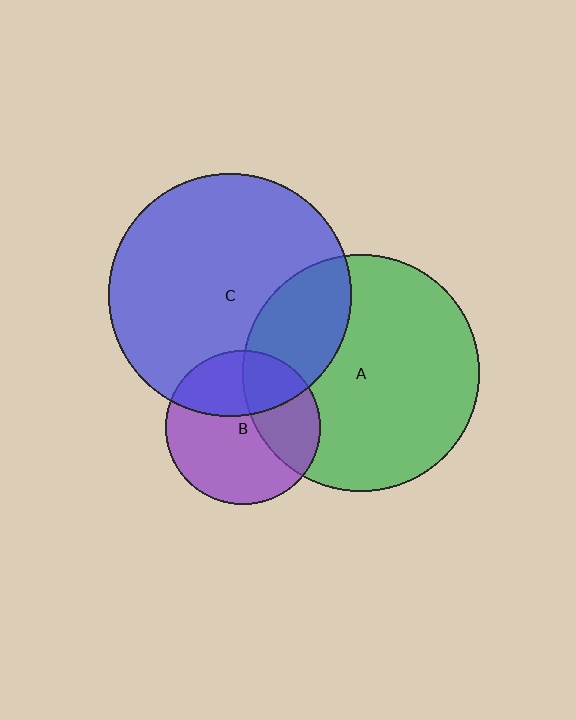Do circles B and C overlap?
Yes.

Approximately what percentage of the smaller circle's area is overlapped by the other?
Approximately 35%.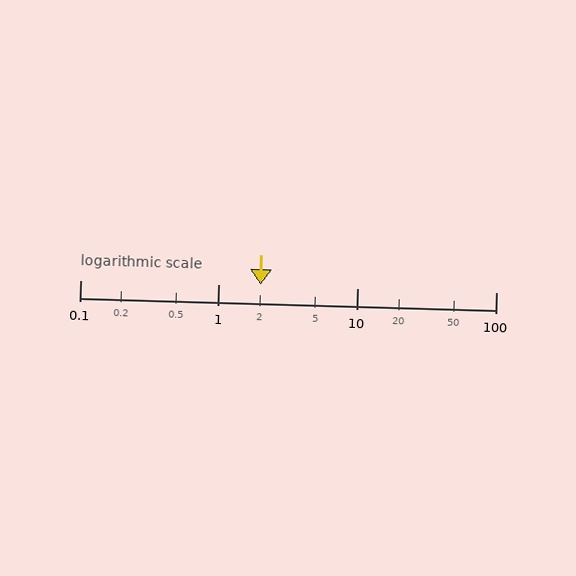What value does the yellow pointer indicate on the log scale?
The pointer indicates approximately 2.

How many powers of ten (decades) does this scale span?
The scale spans 3 decades, from 0.1 to 100.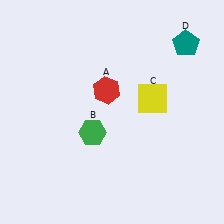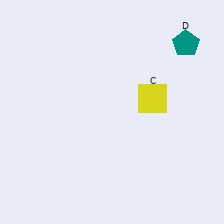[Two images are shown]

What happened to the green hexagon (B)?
The green hexagon (B) was removed in Image 2. It was in the bottom-left area of Image 1.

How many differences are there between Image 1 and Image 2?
There are 2 differences between the two images.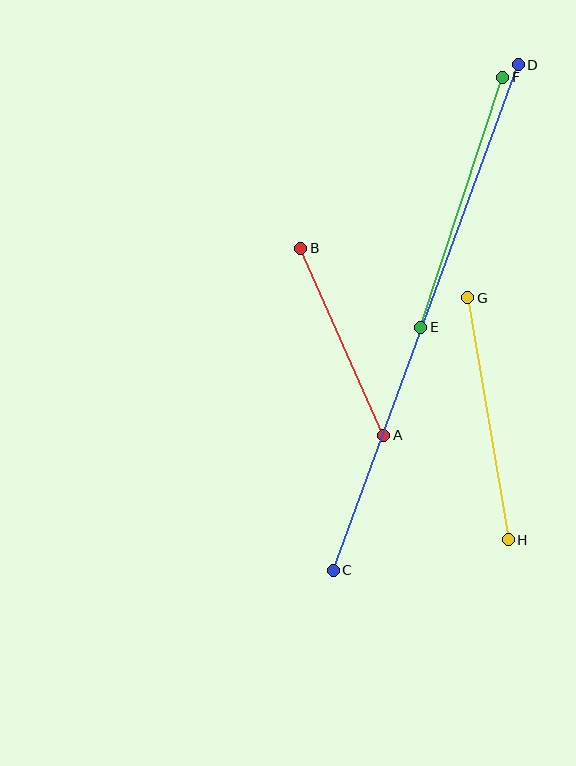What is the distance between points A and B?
The distance is approximately 205 pixels.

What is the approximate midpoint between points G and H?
The midpoint is at approximately (488, 419) pixels.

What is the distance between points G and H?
The distance is approximately 245 pixels.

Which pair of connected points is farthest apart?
Points C and D are farthest apart.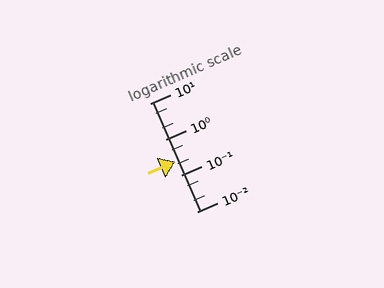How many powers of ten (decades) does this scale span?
The scale spans 3 decades, from 0.01 to 10.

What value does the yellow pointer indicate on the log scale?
The pointer indicates approximately 0.24.